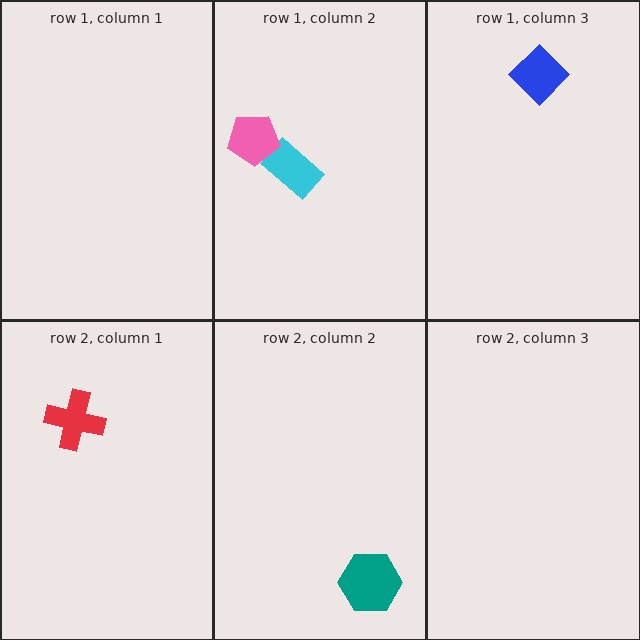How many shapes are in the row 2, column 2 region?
1.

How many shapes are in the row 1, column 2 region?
2.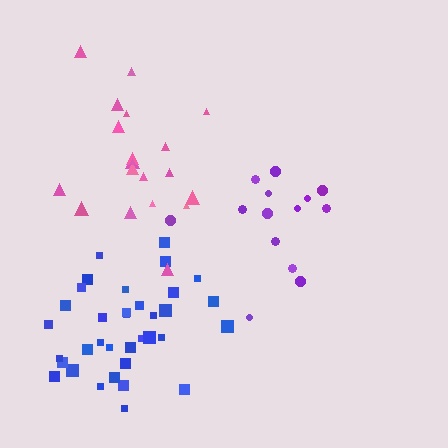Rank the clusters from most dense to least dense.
blue, pink, purple.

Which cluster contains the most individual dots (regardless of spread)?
Blue (35).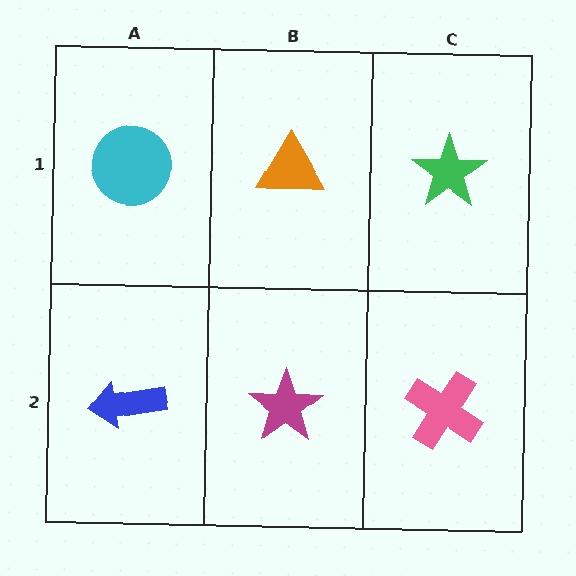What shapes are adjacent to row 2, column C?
A green star (row 1, column C), a magenta star (row 2, column B).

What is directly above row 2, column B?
An orange triangle.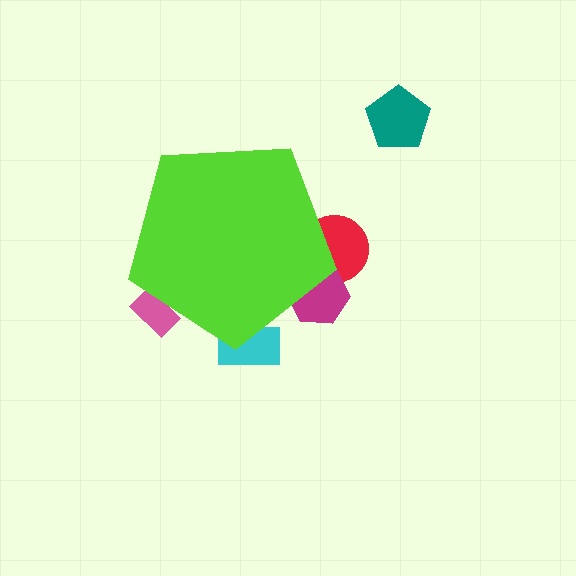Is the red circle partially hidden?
Yes, the red circle is partially hidden behind the lime pentagon.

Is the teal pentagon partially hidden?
No, the teal pentagon is fully visible.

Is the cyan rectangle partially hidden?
Yes, the cyan rectangle is partially hidden behind the lime pentagon.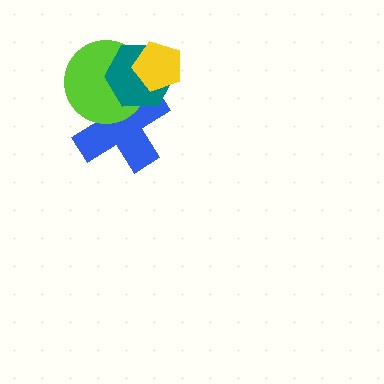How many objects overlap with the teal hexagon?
3 objects overlap with the teal hexagon.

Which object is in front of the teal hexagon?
The yellow pentagon is in front of the teal hexagon.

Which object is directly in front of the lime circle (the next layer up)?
The teal hexagon is directly in front of the lime circle.